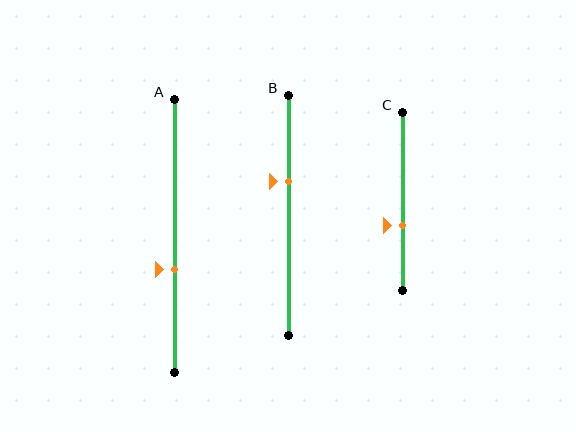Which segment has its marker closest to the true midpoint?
Segment A has its marker closest to the true midpoint.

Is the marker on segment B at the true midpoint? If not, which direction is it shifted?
No, the marker on segment B is shifted upward by about 14% of the segment length.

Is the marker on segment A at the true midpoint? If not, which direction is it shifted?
No, the marker on segment A is shifted downward by about 12% of the segment length.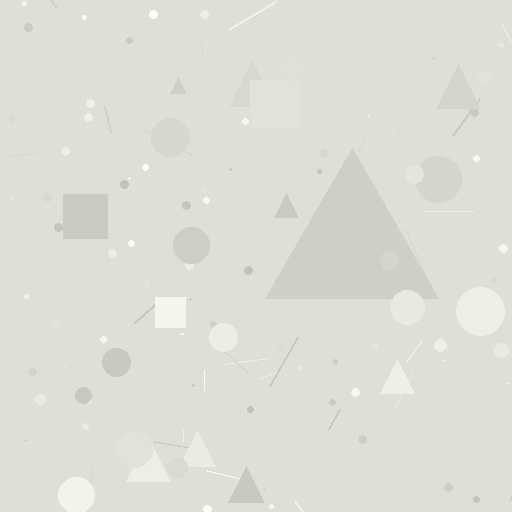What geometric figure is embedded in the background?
A triangle is embedded in the background.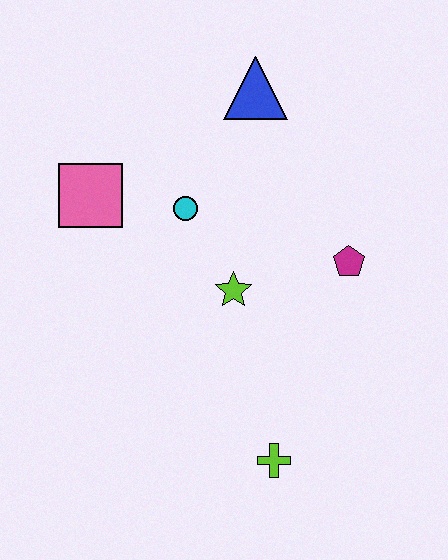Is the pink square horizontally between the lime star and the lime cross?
No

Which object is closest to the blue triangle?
The cyan circle is closest to the blue triangle.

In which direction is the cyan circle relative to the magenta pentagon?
The cyan circle is to the left of the magenta pentagon.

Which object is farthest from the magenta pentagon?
The pink square is farthest from the magenta pentagon.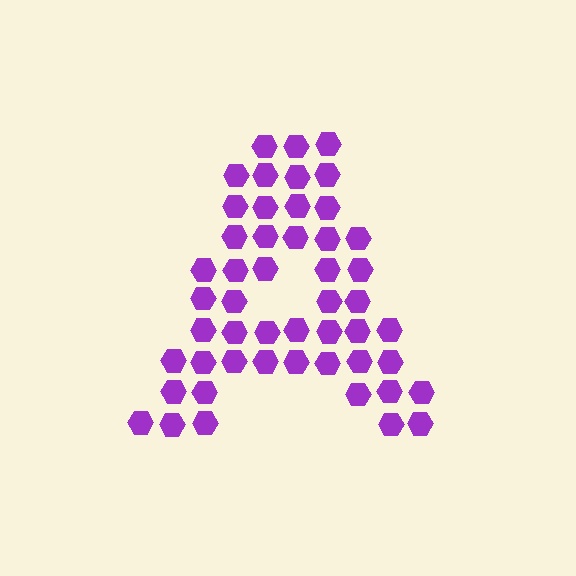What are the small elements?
The small elements are hexagons.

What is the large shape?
The large shape is the letter A.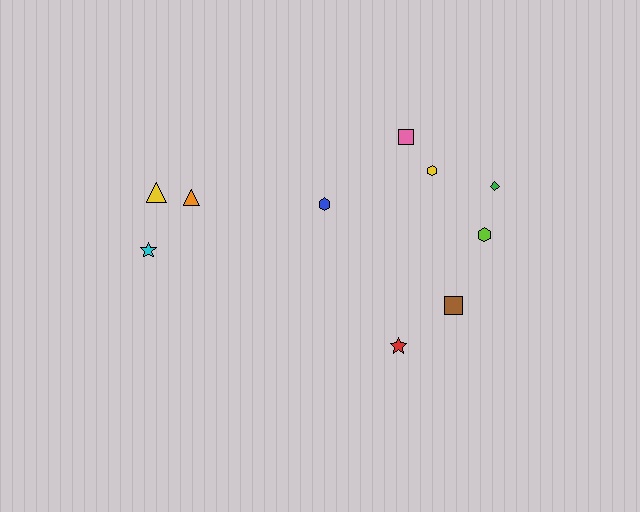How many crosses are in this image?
There are no crosses.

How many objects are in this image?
There are 10 objects.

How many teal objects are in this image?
There are no teal objects.